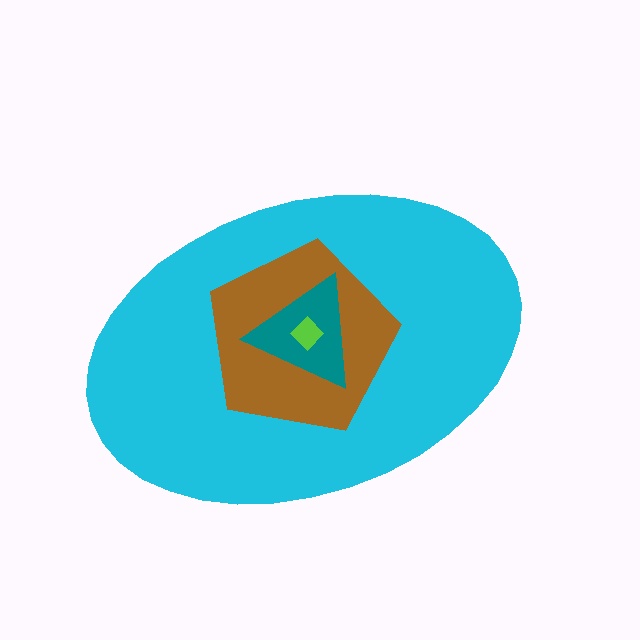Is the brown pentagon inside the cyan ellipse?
Yes.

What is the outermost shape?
The cyan ellipse.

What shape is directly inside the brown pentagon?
The teal triangle.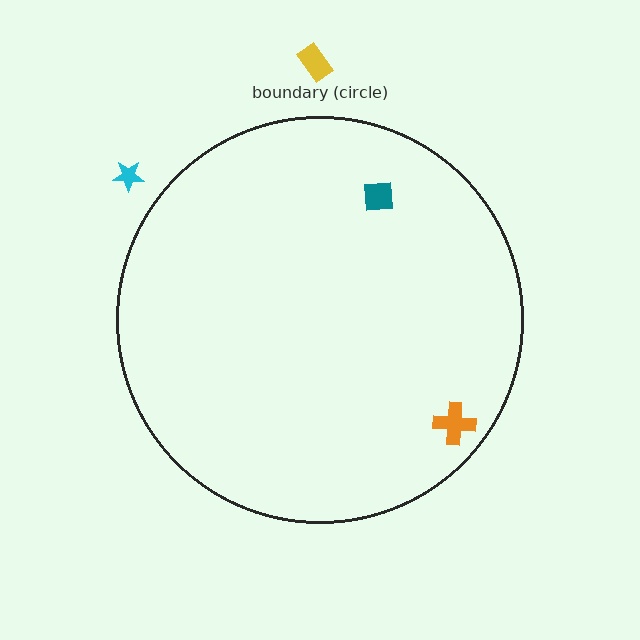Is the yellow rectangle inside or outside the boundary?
Outside.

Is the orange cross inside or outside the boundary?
Inside.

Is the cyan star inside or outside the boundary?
Outside.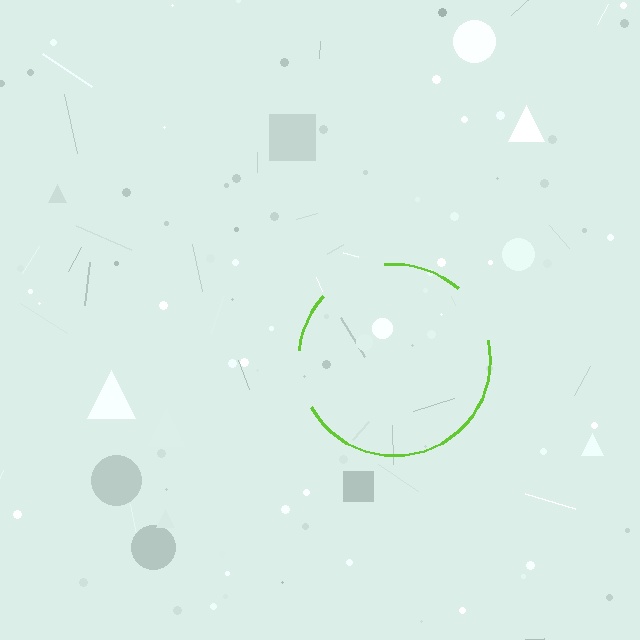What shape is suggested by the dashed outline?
The dashed outline suggests a circle.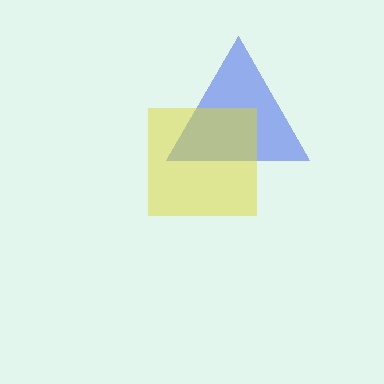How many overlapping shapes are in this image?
There are 2 overlapping shapes in the image.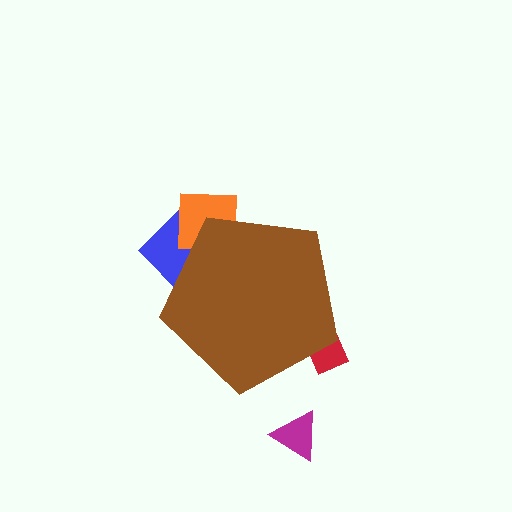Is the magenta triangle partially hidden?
No, the magenta triangle is fully visible.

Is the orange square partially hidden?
Yes, the orange square is partially hidden behind the brown pentagon.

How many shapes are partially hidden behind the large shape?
3 shapes are partially hidden.